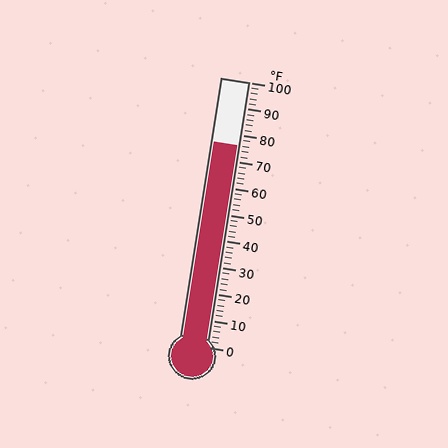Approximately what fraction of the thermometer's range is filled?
The thermometer is filled to approximately 75% of its range.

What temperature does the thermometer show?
The thermometer shows approximately 76°F.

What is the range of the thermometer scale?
The thermometer scale ranges from 0°F to 100°F.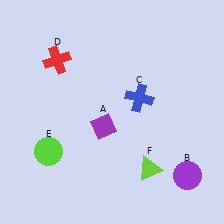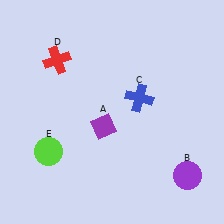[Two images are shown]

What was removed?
The lime triangle (F) was removed in Image 2.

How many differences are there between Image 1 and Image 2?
There is 1 difference between the two images.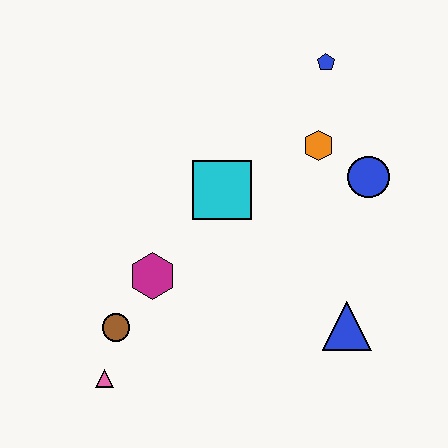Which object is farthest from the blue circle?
The pink triangle is farthest from the blue circle.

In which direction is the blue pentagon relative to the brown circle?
The blue pentagon is above the brown circle.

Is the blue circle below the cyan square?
No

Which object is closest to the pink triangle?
The brown circle is closest to the pink triangle.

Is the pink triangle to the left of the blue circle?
Yes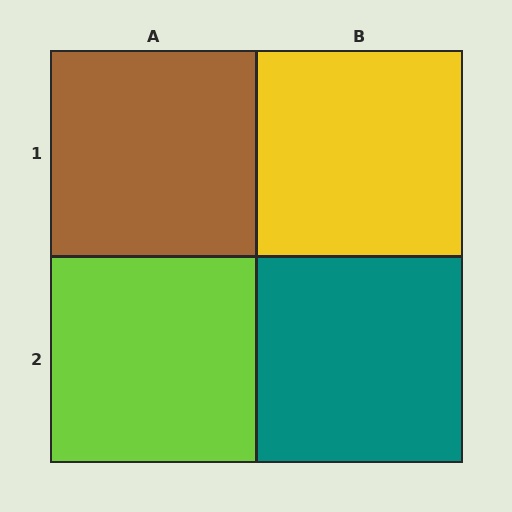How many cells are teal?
1 cell is teal.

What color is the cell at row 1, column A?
Brown.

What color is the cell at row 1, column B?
Yellow.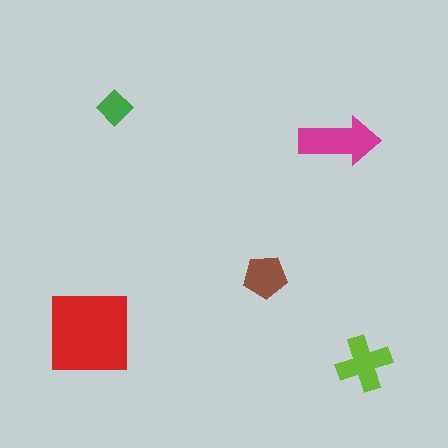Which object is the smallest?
The green diamond.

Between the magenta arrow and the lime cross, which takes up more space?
The magenta arrow.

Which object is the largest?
The red square.